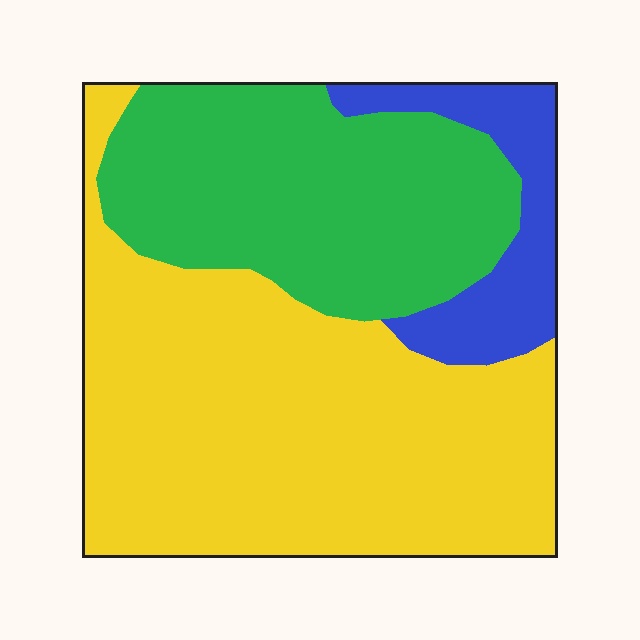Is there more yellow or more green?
Yellow.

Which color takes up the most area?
Yellow, at roughly 55%.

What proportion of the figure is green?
Green takes up about one third (1/3) of the figure.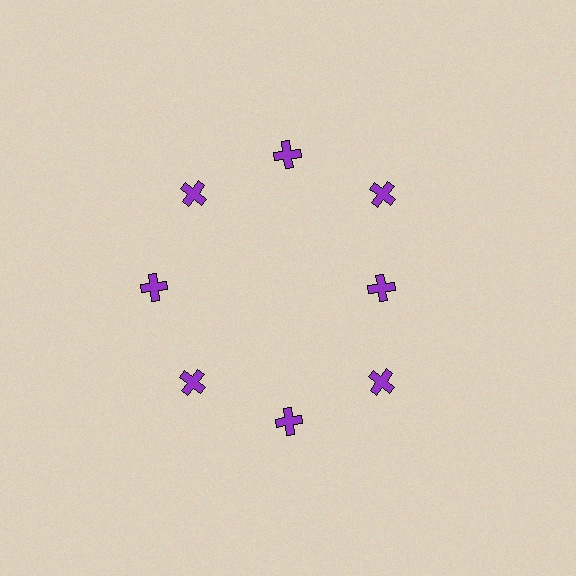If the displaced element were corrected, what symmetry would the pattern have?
It would have 8-fold rotational symmetry — the pattern would map onto itself every 45 degrees.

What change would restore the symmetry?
The symmetry would be restored by moving it outward, back onto the ring so that all 8 crosses sit at equal angles and equal distance from the center.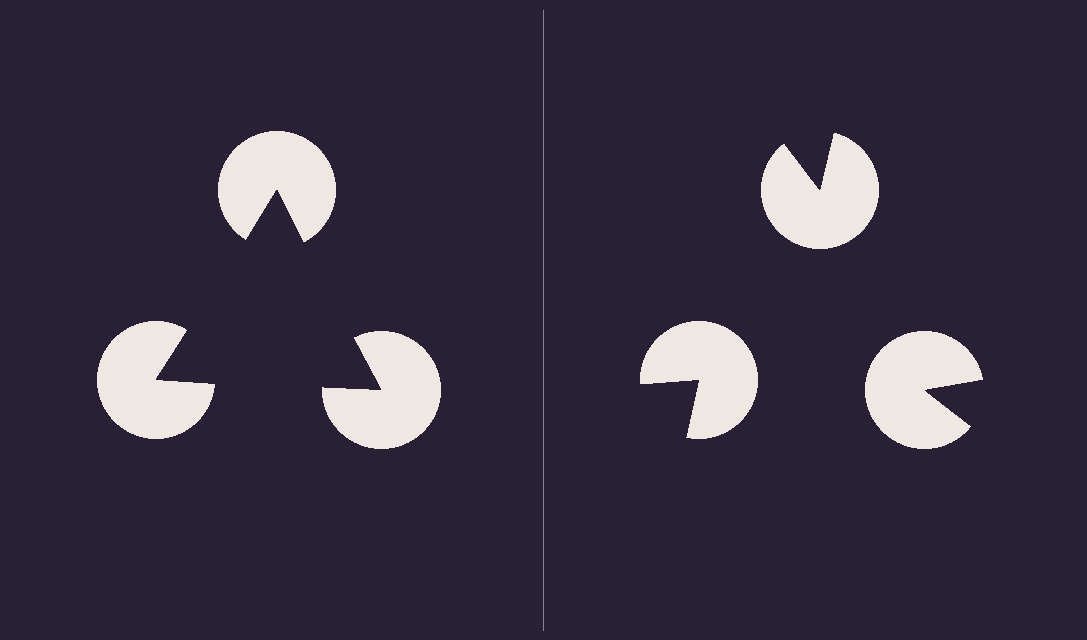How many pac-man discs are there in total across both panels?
6 — 3 on each side.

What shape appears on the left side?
An illusory triangle.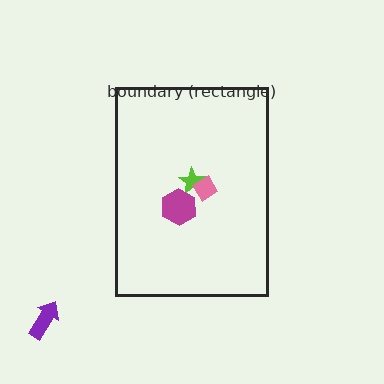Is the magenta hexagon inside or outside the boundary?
Inside.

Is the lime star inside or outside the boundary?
Inside.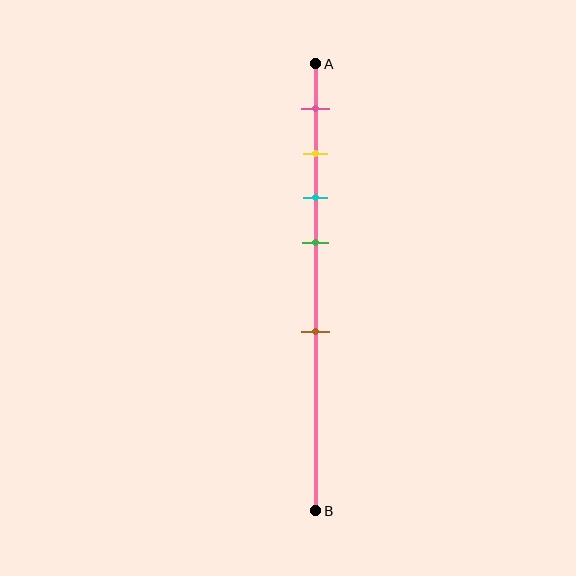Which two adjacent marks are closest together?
The yellow and cyan marks are the closest adjacent pair.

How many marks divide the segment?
There are 5 marks dividing the segment.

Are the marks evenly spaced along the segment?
No, the marks are not evenly spaced.